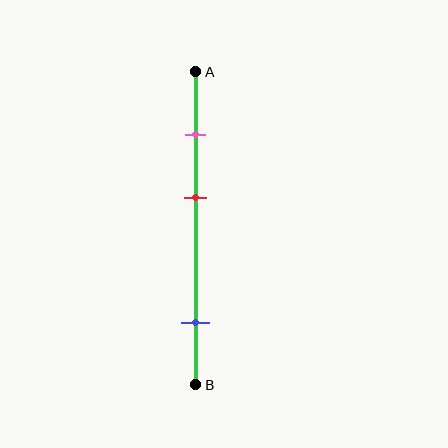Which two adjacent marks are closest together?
The pink and red marks are the closest adjacent pair.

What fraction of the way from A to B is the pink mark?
The pink mark is approximately 20% (0.2) of the way from A to B.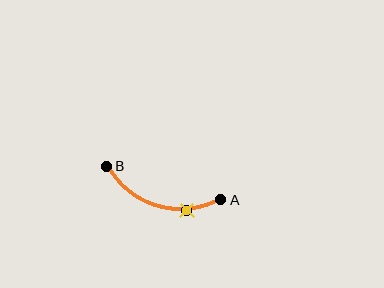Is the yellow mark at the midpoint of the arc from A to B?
No. The yellow mark lies on the arc but is closer to endpoint A. The arc midpoint would be at the point on the curve equidistant along the arc from both A and B.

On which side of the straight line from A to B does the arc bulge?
The arc bulges below the straight line connecting A and B.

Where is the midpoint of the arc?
The arc midpoint is the point on the curve farthest from the straight line joining A and B. It sits below that line.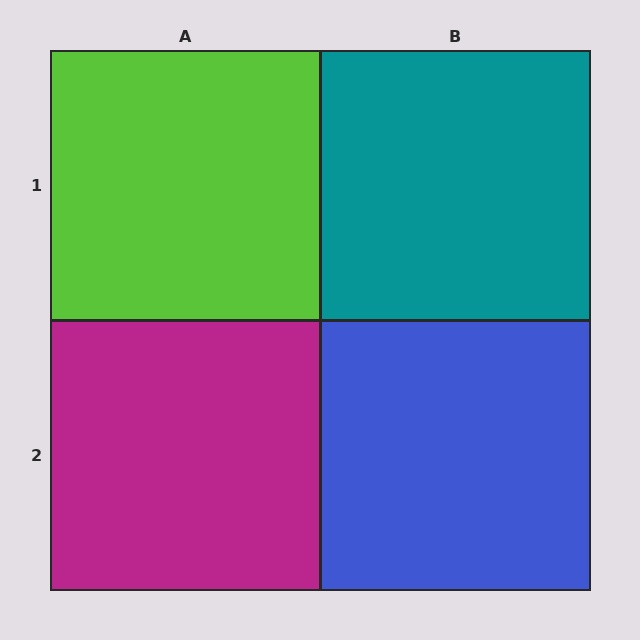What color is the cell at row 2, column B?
Blue.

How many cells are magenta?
1 cell is magenta.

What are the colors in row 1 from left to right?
Lime, teal.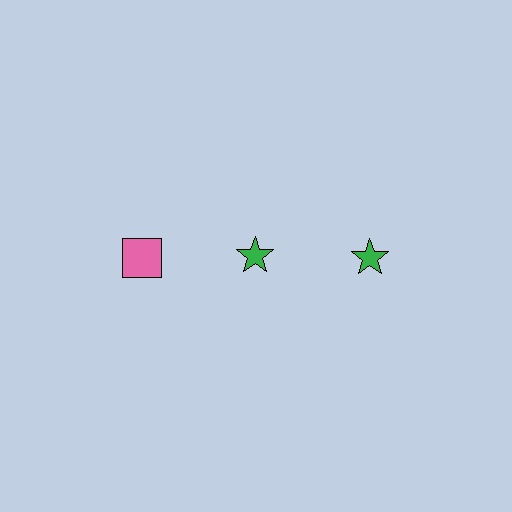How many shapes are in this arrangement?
There are 3 shapes arranged in a grid pattern.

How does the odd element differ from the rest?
It differs in both color (pink instead of green) and shape (square instead of star).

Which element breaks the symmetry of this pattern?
The pink square in the top row, leftmost column breaks the symmetry. All other shapes are green stars.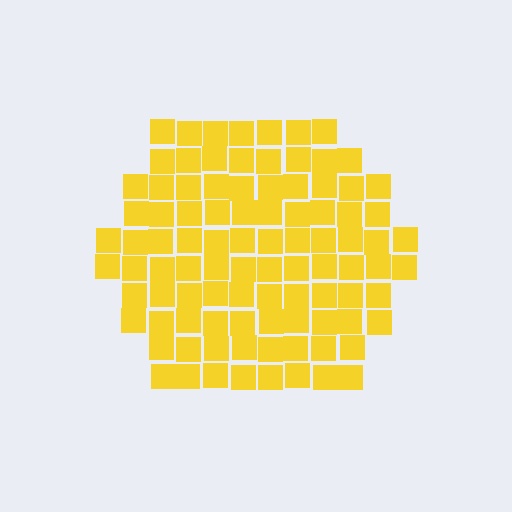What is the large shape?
The large shape is a hexagon.